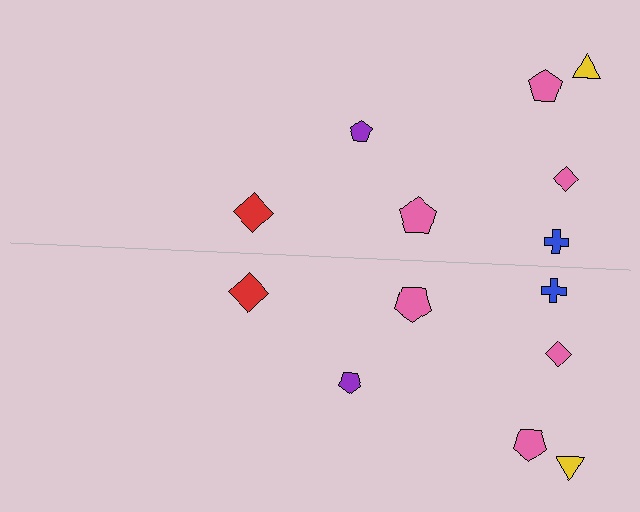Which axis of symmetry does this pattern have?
The pattern has a horizontal axis of symmetry running through the center of the image.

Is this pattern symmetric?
Yes, this pattern has bilateral (reflection) symmetry.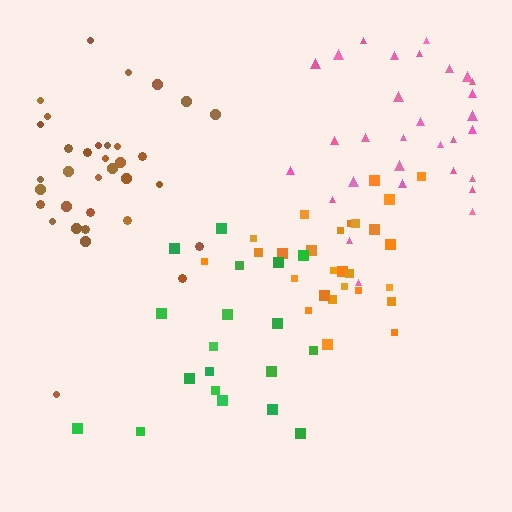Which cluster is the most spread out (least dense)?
Green.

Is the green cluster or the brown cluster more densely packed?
Brown.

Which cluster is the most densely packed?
Orange.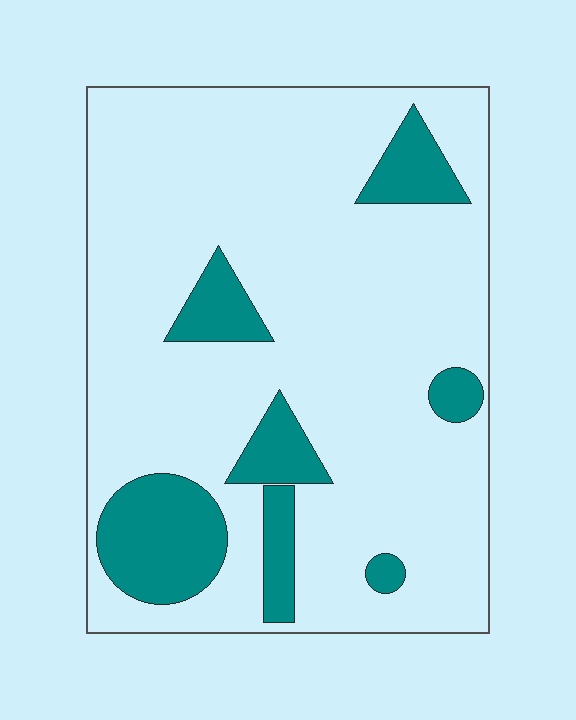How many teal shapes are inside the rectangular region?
7.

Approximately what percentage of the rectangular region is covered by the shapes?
Approximately 15%.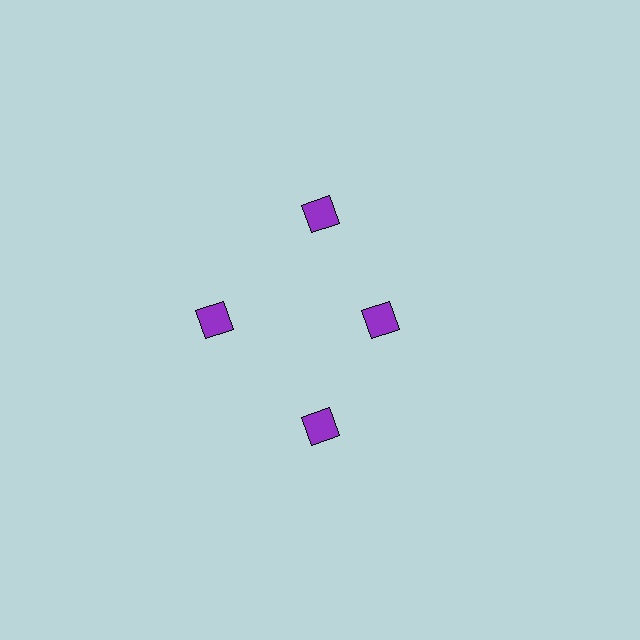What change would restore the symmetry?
The symmetry would be restored by moving it outward, back onto the ring so that all 4 diamonds sit at equal angles and equal distance from the center.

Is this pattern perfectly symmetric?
No. The 4 purple diamonds are arranged in a ring, but one element near the 3 o'clock position is pulled inward toward the center, breaking the 4-fold rotational symmetry.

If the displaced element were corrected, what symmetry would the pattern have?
It would have 4-fold rotational symmetry — the pattern would map onto itself every 90 degrees.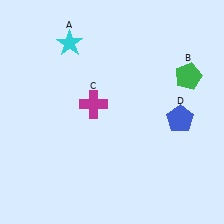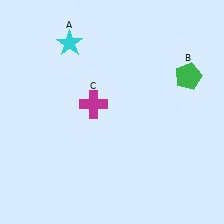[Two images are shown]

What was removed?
The blue pentagon (D) was removed in Image 2.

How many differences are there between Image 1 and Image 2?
There is 1 difference between the two images.